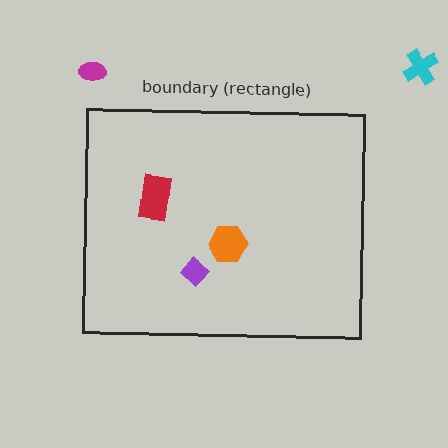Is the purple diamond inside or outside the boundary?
Inside.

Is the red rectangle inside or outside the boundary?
Inside.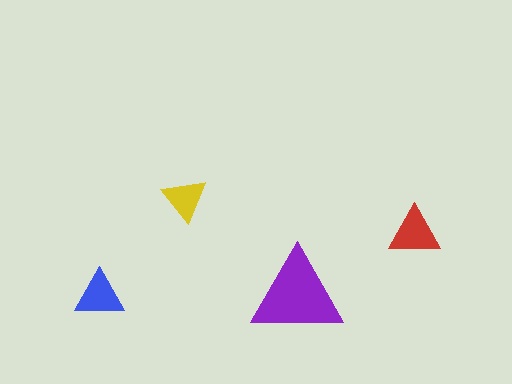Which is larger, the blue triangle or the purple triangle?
The purple one.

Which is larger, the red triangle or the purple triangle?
The purple one.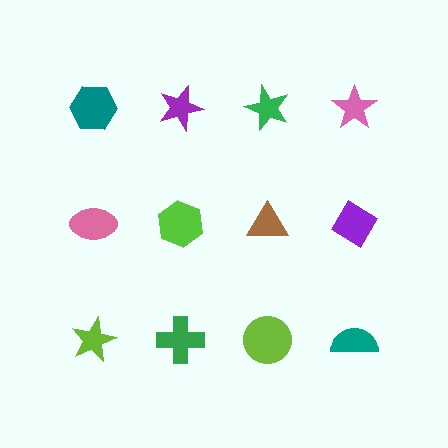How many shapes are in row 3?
4 shapes.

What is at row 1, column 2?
A purple star.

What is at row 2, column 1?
A pink ellipse.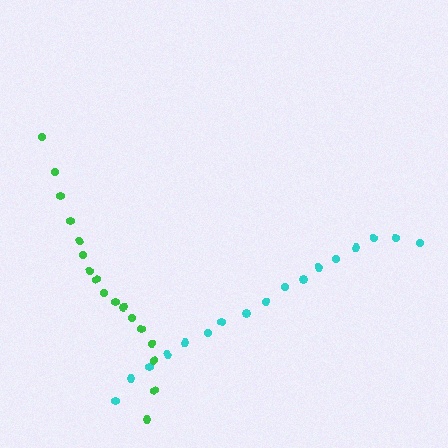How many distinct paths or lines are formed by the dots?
There are 2 distinct paths.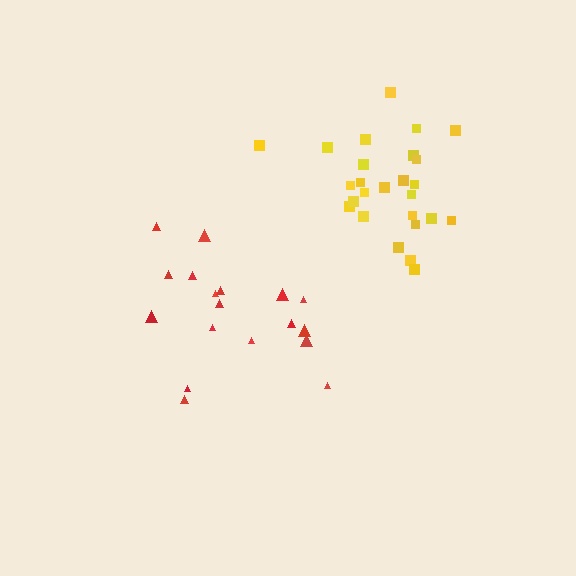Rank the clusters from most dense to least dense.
yellow, red.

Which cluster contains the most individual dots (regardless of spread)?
Yellow (26).